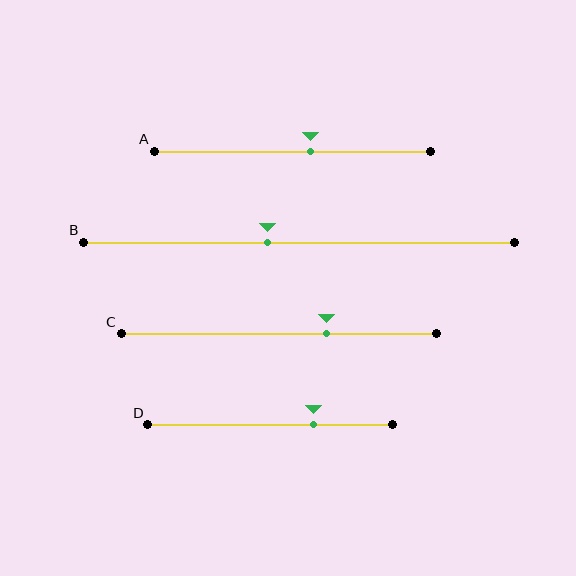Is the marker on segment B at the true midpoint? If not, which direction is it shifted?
No, the marker on segment B is shifted to the left by about 7% of the segment length.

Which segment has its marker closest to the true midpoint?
Segment A has its marker closest to the true midpoint.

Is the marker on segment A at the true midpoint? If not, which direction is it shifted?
No, the marker on segment A is shifted to the right by about 7% of the segment length.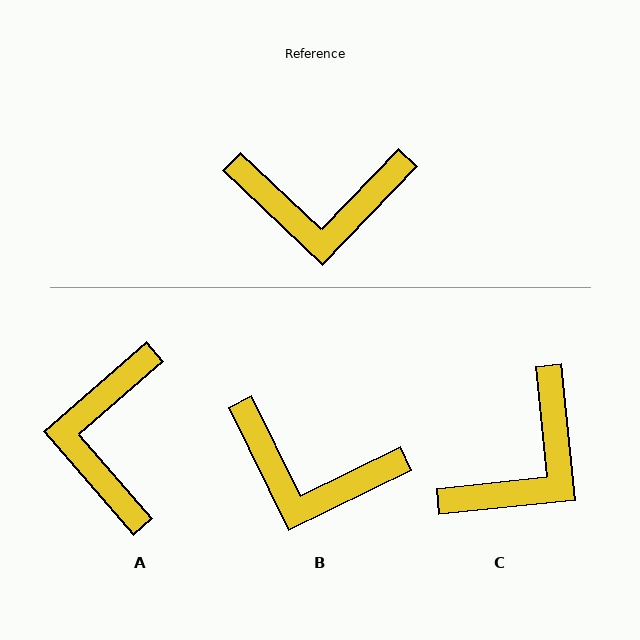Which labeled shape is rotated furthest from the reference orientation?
A, about 95 degrees away.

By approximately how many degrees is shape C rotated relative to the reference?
Approximately 50 degrees counter-clockwise.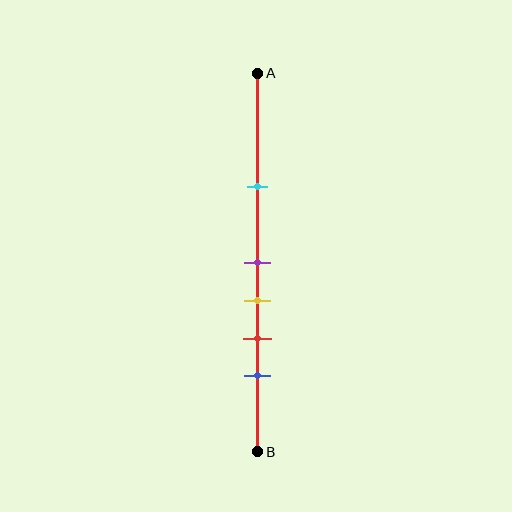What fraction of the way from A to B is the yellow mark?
The yellow mark is approximately 60% (0.6) of the way from A to B.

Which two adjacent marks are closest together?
The purple and yellow marks are the closest adjacent pair.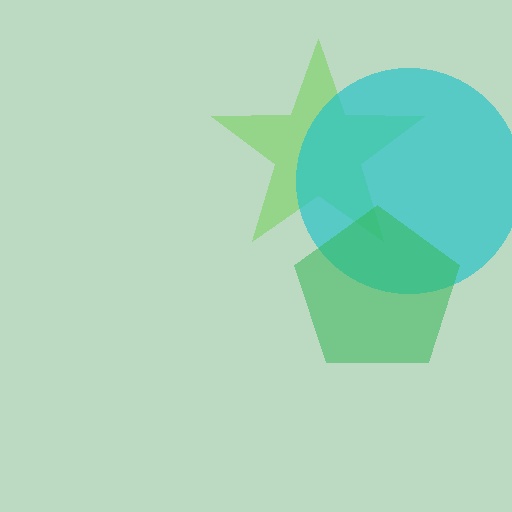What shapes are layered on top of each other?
The layered shapes are: a lime star, a cyan circle, a green pentagon.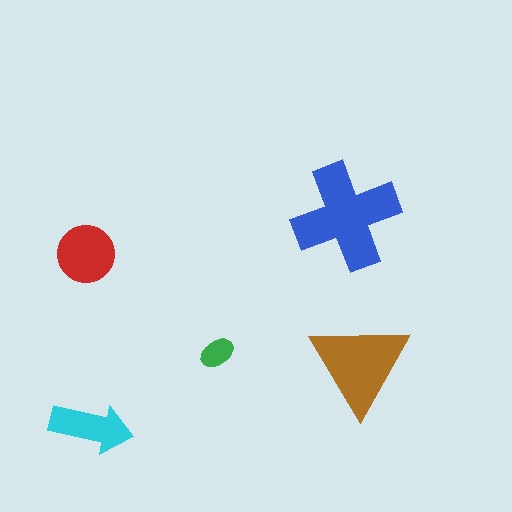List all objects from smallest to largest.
The green ellipse, the cyan arrow, the red circle, the brown triangle, the blue cross.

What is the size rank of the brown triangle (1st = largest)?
2nd.